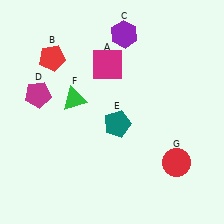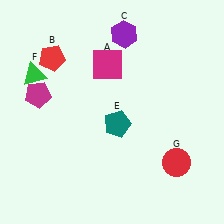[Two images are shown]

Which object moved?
The green triangle (F) moved left.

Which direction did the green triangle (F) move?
The green triangle (F) moved left.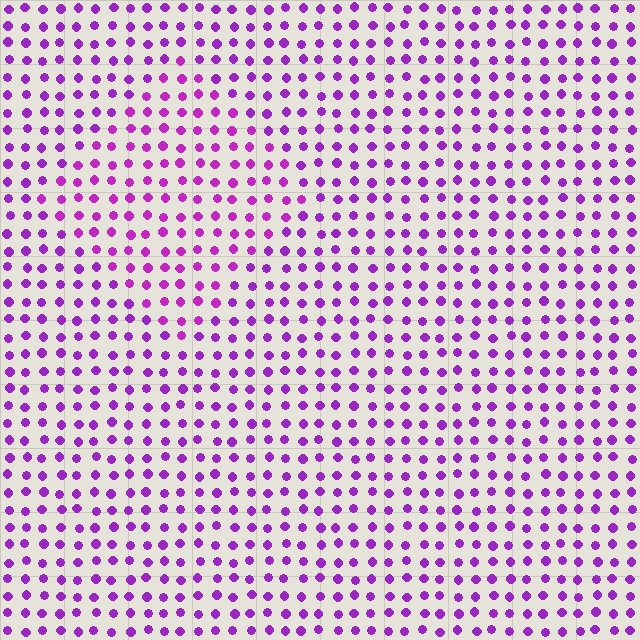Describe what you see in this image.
The image is filled with small purple elements in a uniform arrangement. A diamond-shaped region is visible where the elements are tinted to a slightly different hue, forming a subtle color boundary.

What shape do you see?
I see a diamond.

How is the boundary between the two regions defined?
The boundary is defined purely by a slight shift in hue (about 16 degrees). Spacing, size, and orientation are identical on both sides.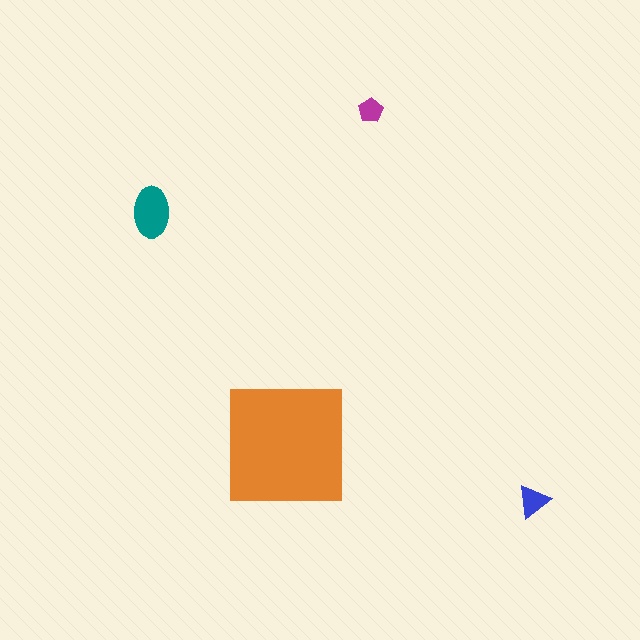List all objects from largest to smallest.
The orange square, the teal ellipse, the blue triangle, the magenta pentagon.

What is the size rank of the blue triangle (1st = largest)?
3rd.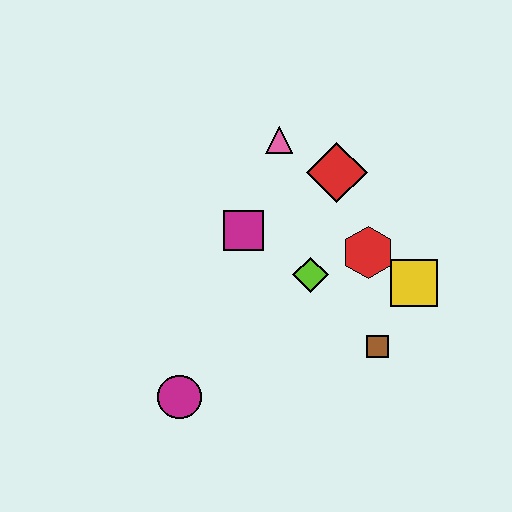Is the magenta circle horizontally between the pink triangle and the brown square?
No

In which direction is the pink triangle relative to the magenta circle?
The pink triangle is above the magenta circle.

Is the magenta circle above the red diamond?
No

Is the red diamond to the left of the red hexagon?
Yes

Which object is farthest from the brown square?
The pink triangle is farthest from the brown square.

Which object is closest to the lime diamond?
The red hexagon is closest to the lime diamond.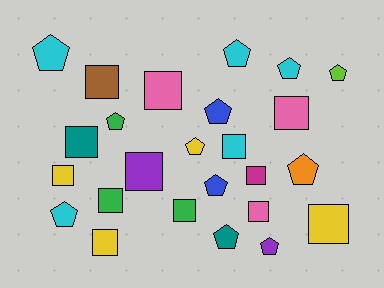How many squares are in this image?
There are 13 squares.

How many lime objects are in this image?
There is 1 lime object.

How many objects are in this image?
There are 25 objects.